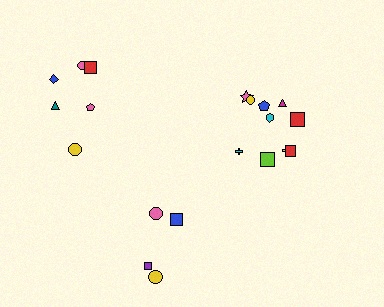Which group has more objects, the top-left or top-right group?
The top-right group.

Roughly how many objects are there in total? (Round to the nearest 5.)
Roughly 20 objects in total.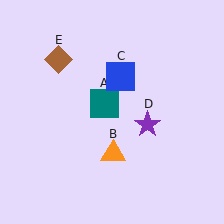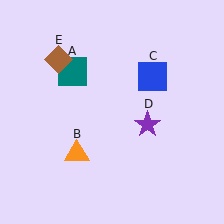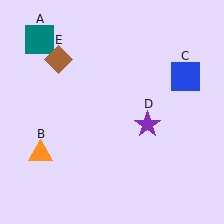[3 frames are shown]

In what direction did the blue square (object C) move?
The blue square (object C) moved right.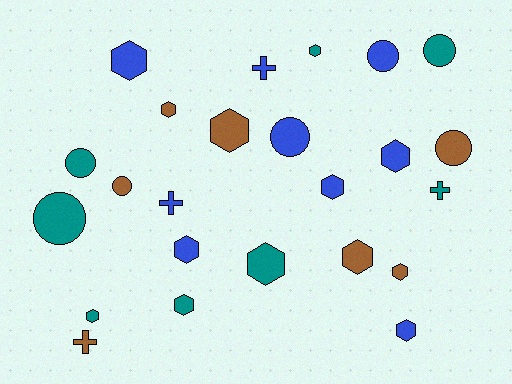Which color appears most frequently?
Blue, with 9 objects.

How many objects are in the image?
There are 24 objects.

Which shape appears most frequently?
Hexagon, with 13 objects.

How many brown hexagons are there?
There are 4 brown hexagons.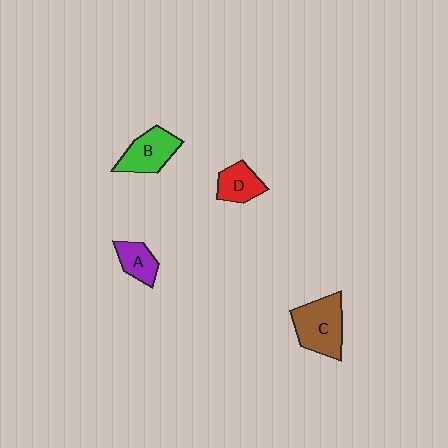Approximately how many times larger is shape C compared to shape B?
Approximately 1.3 times.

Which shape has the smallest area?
Shape A (purple).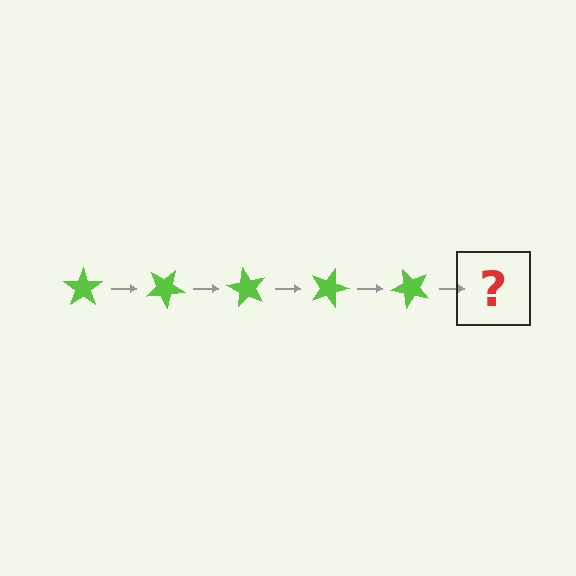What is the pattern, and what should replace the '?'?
The pattern is that the star rotates 30 degrees each step. The '?' should be a lime star rotated 150 degrees.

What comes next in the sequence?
The next element should be a lime star rotated 150 degrees.